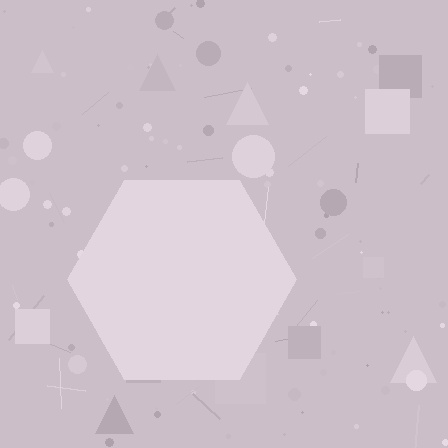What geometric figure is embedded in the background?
A hexagon is embedded in the background.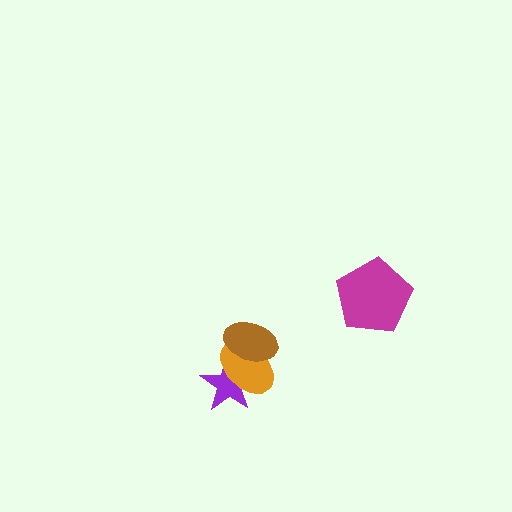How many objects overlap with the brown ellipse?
2 objects overlap with the brown ellipse.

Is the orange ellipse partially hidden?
Yes, it is partially covered by another shape.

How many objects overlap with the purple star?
2 objects overlap with the purple star.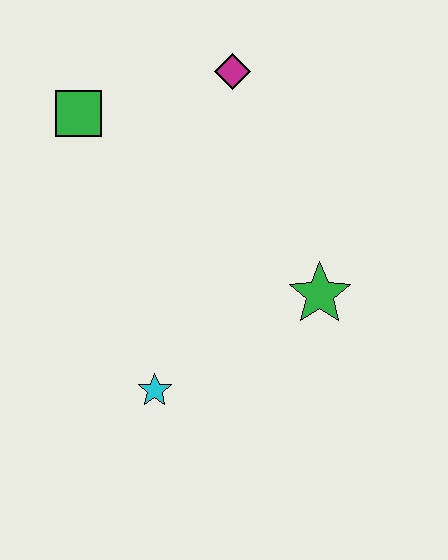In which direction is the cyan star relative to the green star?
The cyan star is to the left of the green star.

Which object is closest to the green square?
The magenta diamond is closest to the green square.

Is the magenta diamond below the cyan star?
No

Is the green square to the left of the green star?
Yes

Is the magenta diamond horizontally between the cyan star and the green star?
Yes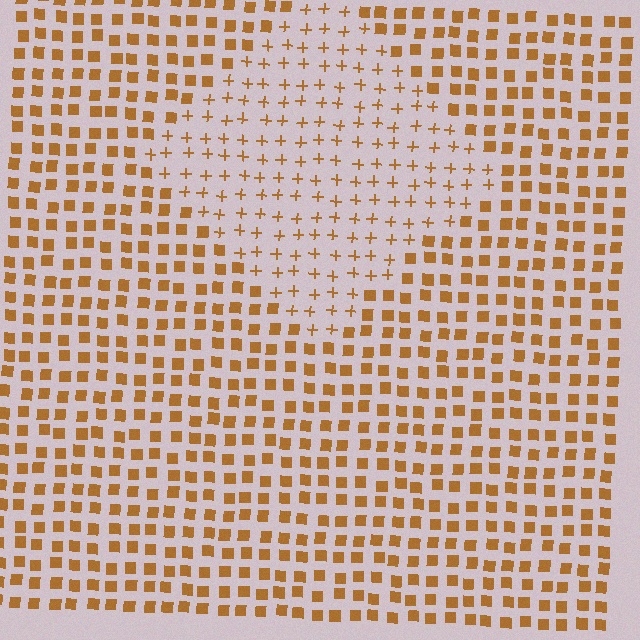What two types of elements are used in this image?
The image uses plus signs inside the diamond region and squares outside it.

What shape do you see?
I see a diamond.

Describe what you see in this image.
The image is filled with small brown elements arranged in a uniform grid. A diamond-shaped region contains plus signs, while the surrounding area contains squares. The boundary is defined purely by the change in element shape.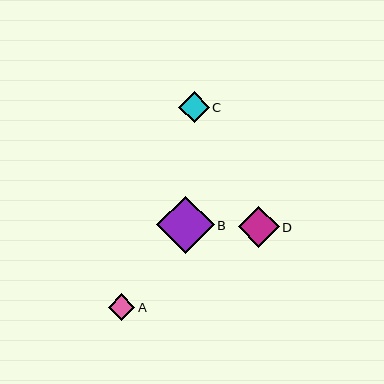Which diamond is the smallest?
Diamond A is the smallest with a size of approximately 27 pixels.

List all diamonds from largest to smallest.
From largest to smallest: B, D, C, A.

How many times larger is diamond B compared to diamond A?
Diamond B is approximately 2.1 times the size of diamond A.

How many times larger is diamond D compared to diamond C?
Diamond D is approximately 1.3 times the size of diamond C.